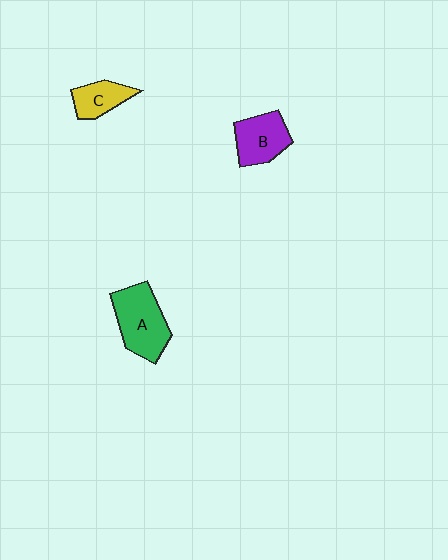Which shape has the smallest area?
Shape C (yellow).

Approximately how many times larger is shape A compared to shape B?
Approximately 1.3 times.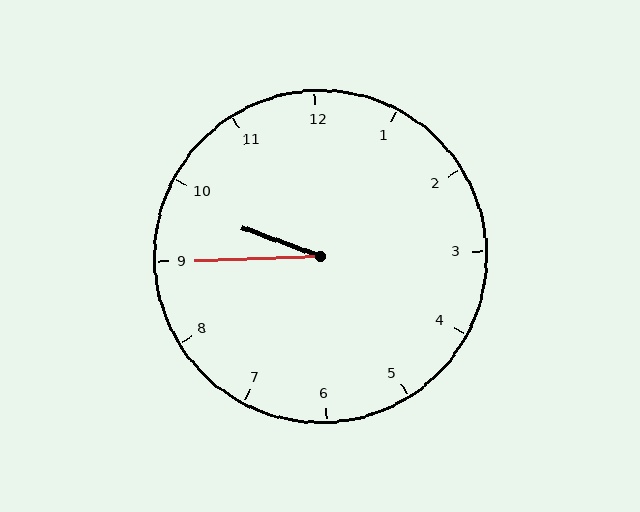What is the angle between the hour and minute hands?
Approximately 22 degrees.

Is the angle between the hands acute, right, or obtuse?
It is acute.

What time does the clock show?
9:45.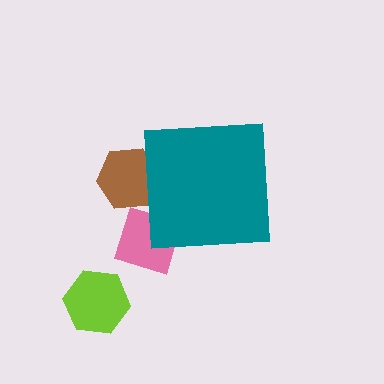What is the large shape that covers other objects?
A teal square.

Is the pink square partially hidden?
Yes, the pink square is partially hidden behind the teal square.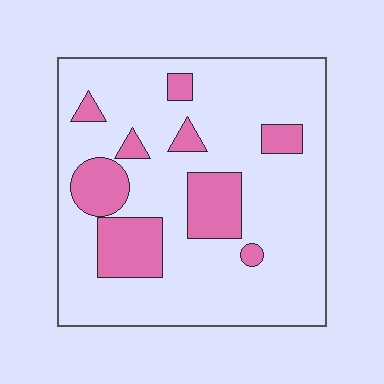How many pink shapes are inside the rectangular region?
9.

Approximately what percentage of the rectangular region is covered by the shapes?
Approximately 20%.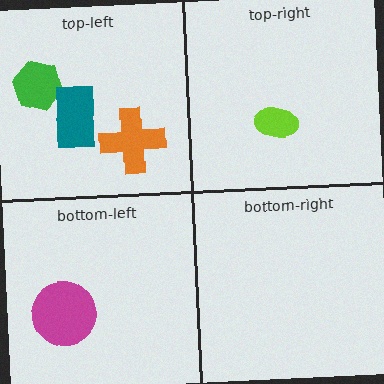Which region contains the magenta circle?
The bottom-left region.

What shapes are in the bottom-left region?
The magenta circle.